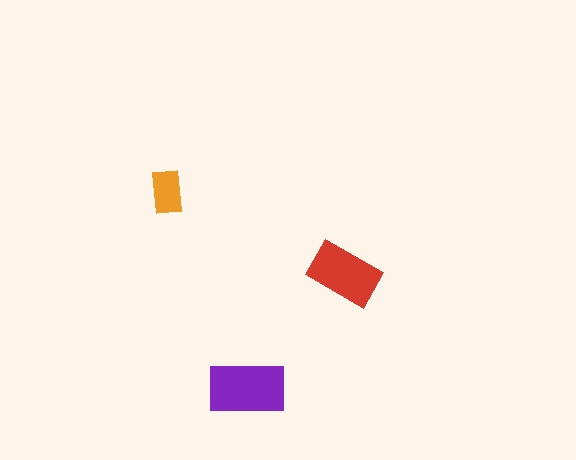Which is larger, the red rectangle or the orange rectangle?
The red one.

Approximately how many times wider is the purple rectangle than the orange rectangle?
About 2 times wider.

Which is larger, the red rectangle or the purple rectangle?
The purple one.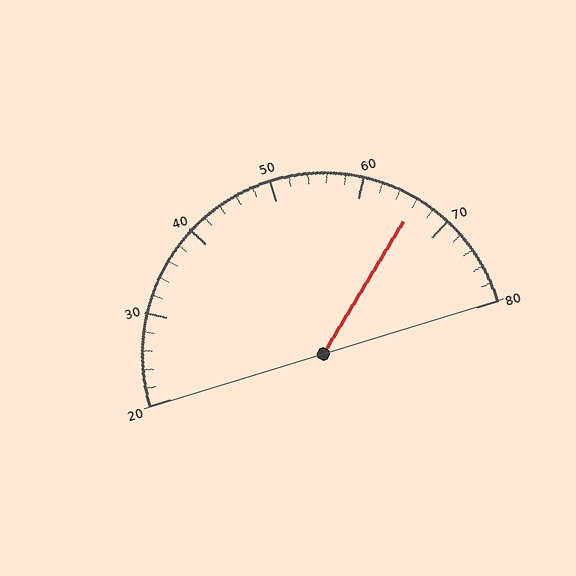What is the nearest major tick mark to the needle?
The nearest major tick mark is 70.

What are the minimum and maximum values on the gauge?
The gauge ranges from 20 to 80.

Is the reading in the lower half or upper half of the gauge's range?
The reading is in the upper half of the range (20 to 80).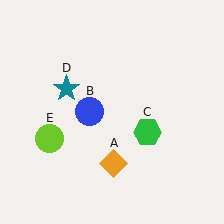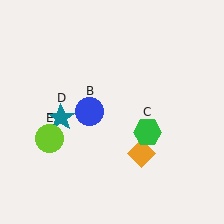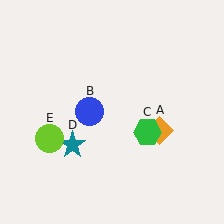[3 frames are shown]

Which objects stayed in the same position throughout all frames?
Blue circle (object B) and green hexagon (object C) and lime circle (object E) remained stationary.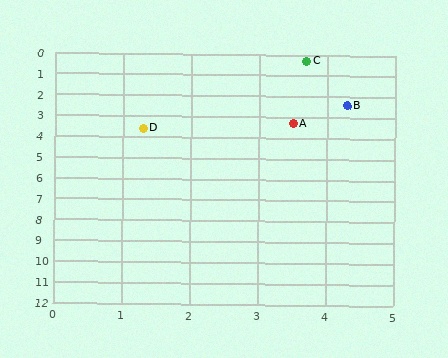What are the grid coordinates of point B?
Point B is at approximately (4.3, 2.4).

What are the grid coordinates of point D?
Point D is at approximately (1.3, 3.6).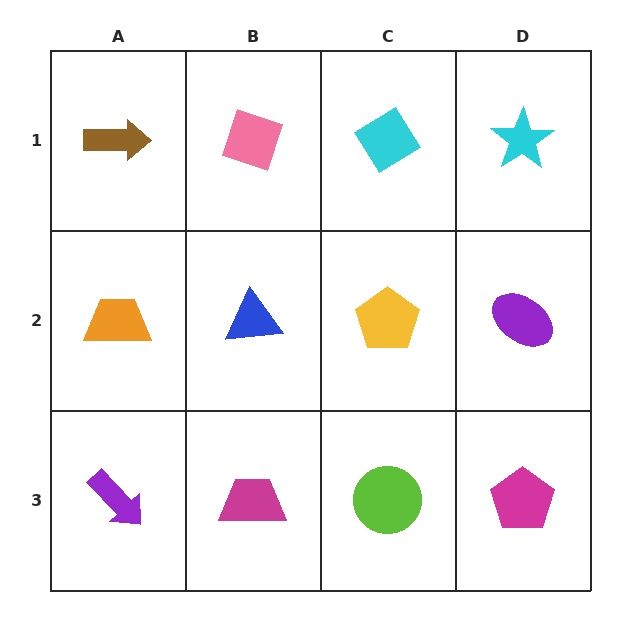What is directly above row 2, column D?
A cyan star.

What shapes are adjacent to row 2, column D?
A cyan star (row 1, column D), a magenta pentagon (row 3, column D), a yellow pentagon (row 2, column C).